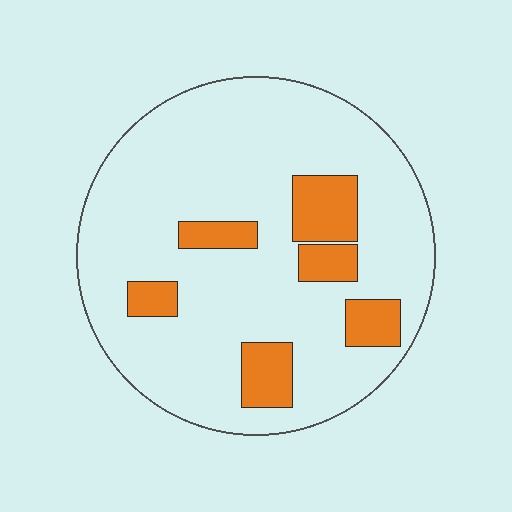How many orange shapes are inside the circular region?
6.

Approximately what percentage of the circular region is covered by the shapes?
Approximately 15%.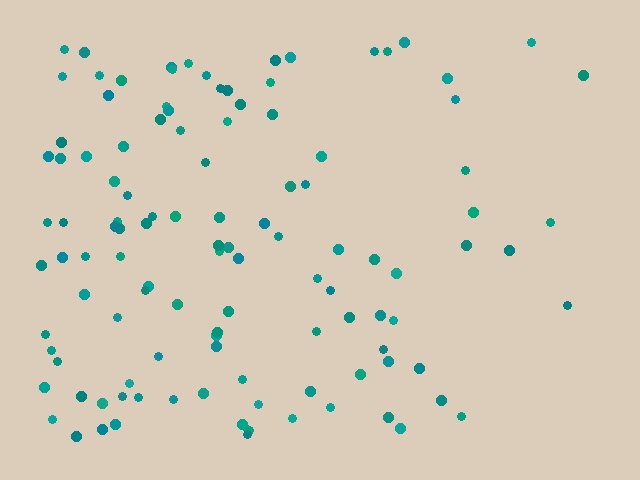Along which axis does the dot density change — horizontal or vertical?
Horizontal.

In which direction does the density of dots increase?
From right to left, with the left side densest.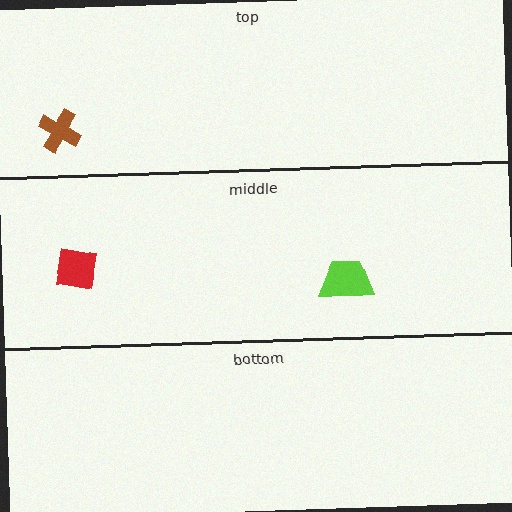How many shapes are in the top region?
1.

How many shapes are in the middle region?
2.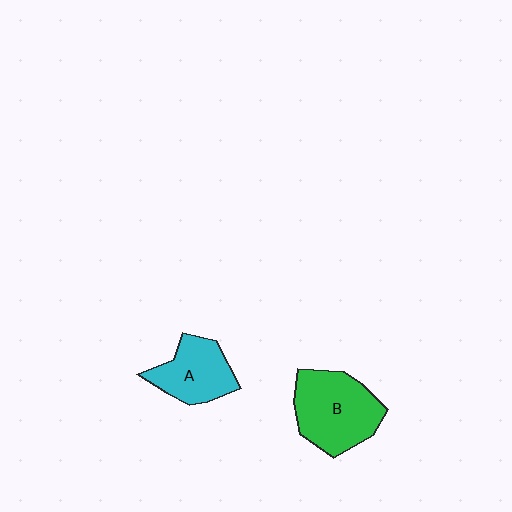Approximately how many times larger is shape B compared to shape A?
Approximately 1.4 times.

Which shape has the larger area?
Shape B (green).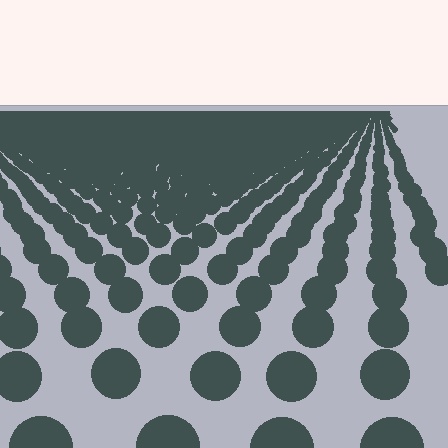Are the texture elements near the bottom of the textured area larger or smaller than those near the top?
Larger. Near the bottom, elements are closer to the viewer and appear at a bigger on-screen size.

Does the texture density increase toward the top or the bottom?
Density increases toward the top.